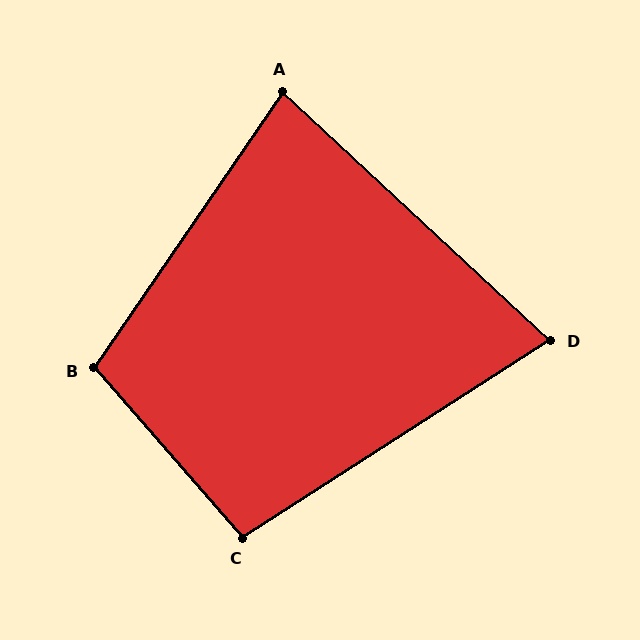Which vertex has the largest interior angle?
B, at approximately 104 degrees.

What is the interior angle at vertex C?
Approximately 98 degrees (obtuse).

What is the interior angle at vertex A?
Approximately 82 degrees (acute).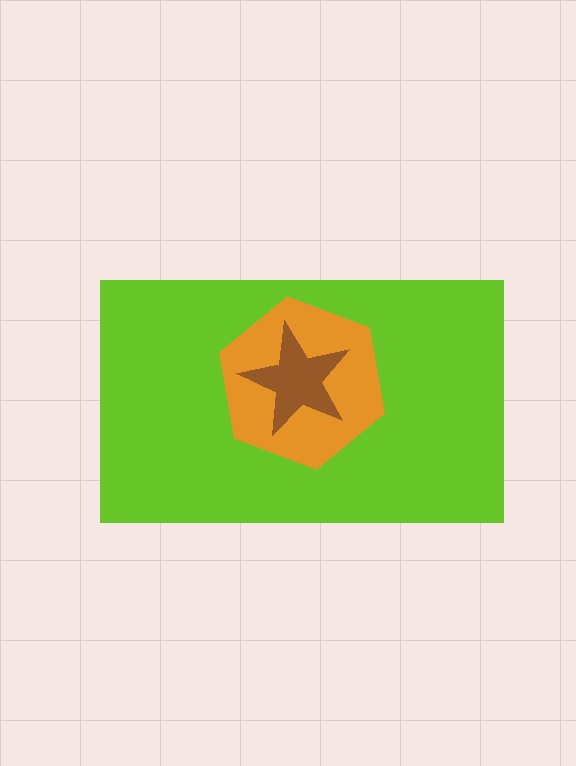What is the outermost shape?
The lime rectangle.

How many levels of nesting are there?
3.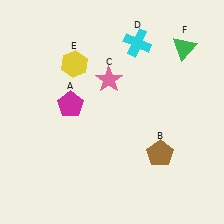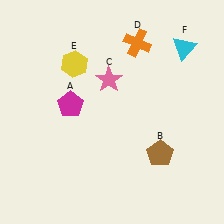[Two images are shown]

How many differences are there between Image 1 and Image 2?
There are 2 differences between the two images.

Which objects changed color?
D changed from cyan to orange. F changed from green to cyan.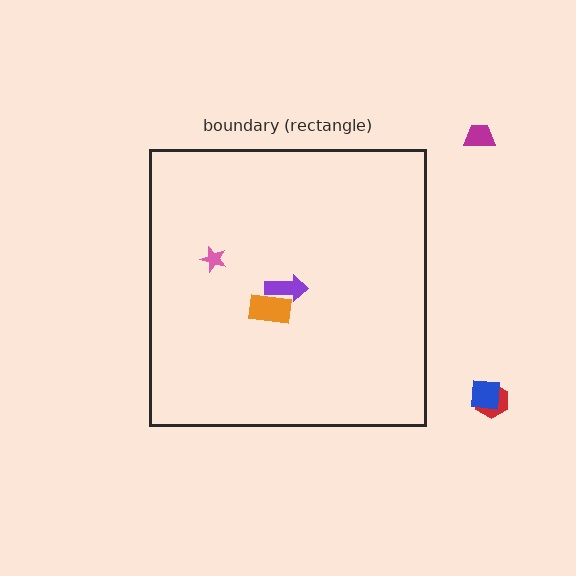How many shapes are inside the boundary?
3 inside, 3 outside.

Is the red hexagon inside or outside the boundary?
Outside.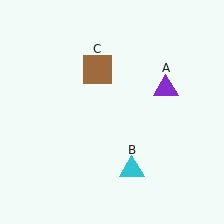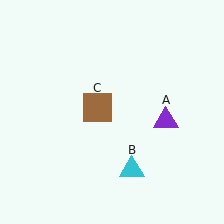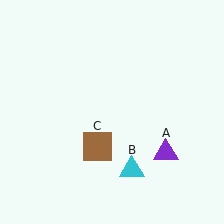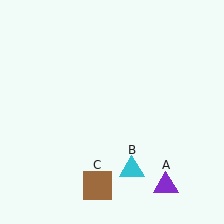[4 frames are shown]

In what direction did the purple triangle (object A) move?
The purple triangle (object A) moved down.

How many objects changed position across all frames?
2 objects changed position: purple triangle (object A), brown square (object C).